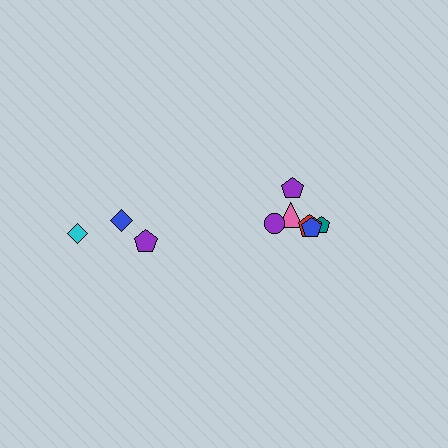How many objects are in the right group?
There are 6 objects.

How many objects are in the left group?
There are 3 objects.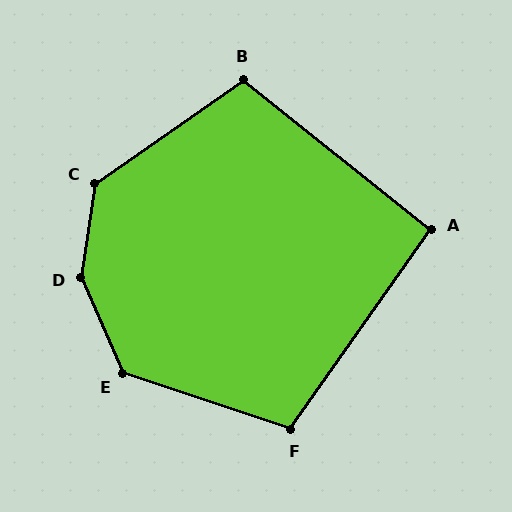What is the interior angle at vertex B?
Approximately 106 degrees (obtuse).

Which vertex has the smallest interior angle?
A, at approximately 94 degrees.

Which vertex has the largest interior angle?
D, at approximately 147 degrees.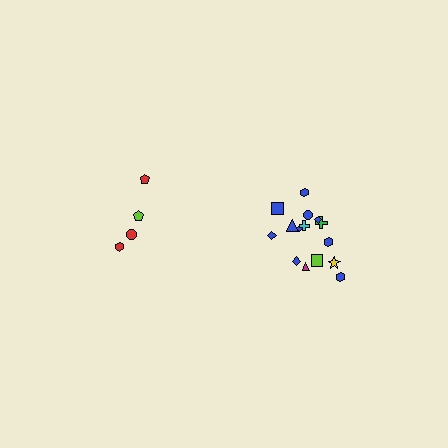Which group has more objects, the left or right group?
The right group.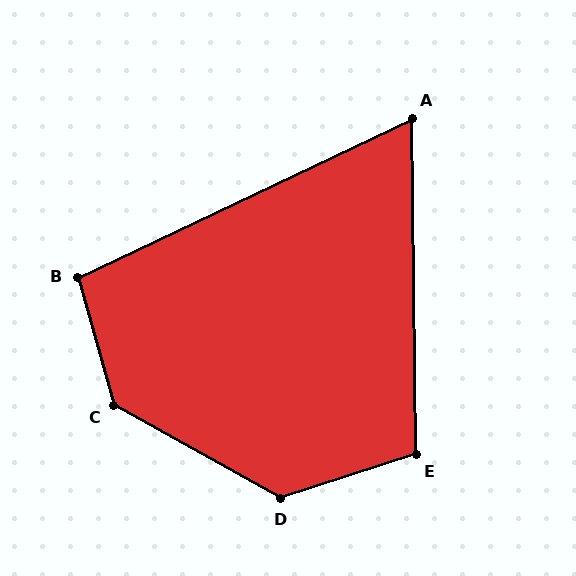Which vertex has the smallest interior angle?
A, at approximately 65 degrees.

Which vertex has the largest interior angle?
C, at approximately 135 degrees.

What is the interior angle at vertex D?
Approximately 133 degrees (obtuse).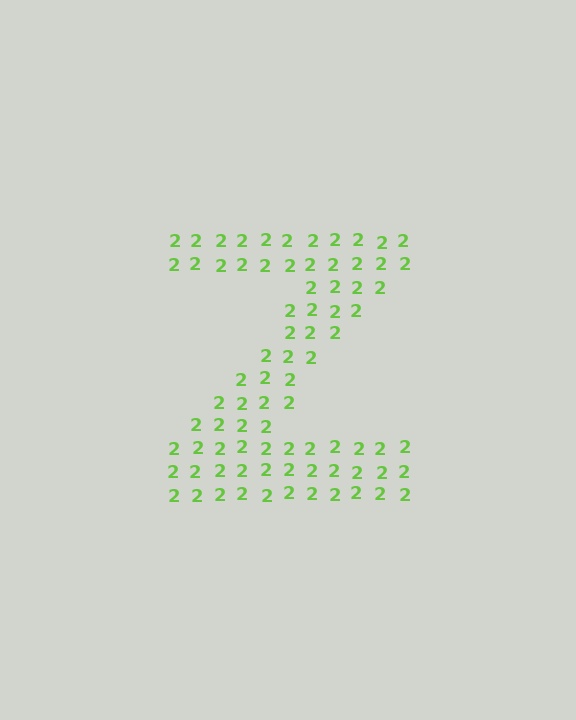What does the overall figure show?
The overall figure shows the letter Z.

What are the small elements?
The small elements are digit 2's.